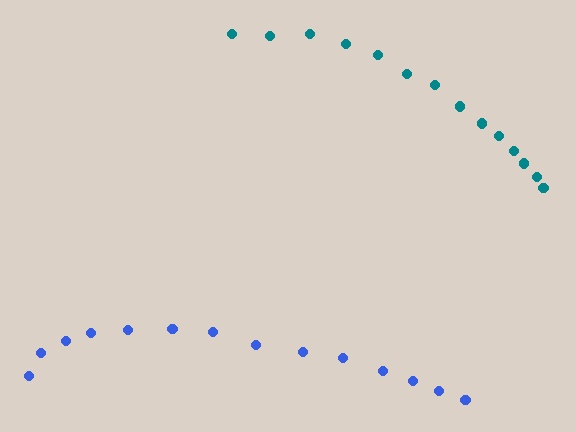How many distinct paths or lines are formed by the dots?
There are 2 distinct paths.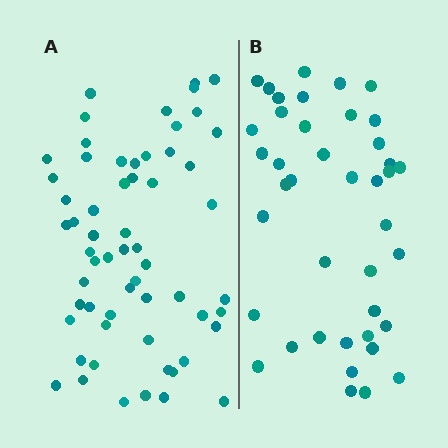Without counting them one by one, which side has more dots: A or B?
Region A (the left region) has more dots.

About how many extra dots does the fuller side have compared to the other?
Region A has approximately 20 more dots than region B.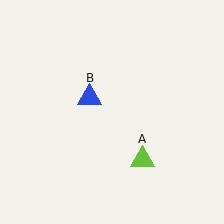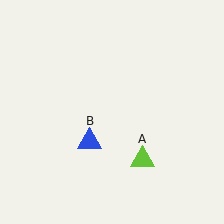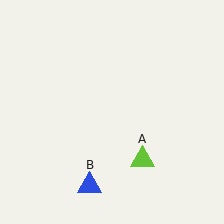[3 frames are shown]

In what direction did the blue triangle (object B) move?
The blue triangle (object B) moved down.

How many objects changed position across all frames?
1 object changed position: blue triangle (object B).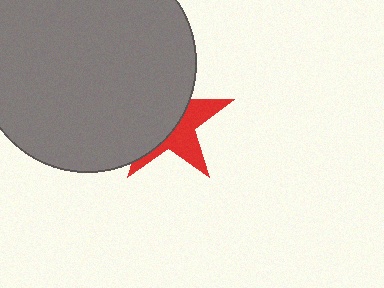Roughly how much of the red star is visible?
A small part of it is visible (roughly 41%).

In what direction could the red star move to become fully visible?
The red star could move right. That would shift it out from behind the gray circle entirely.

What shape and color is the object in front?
The object in front is a gray circle.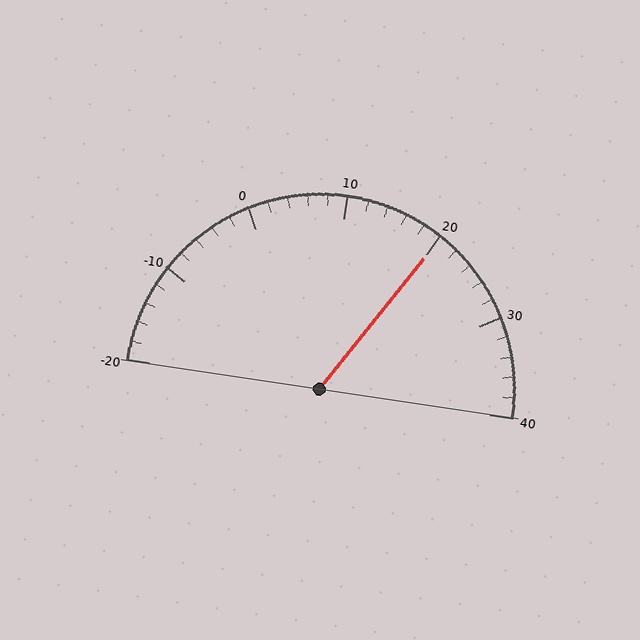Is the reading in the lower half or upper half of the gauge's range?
The reading is in the upper half of the range (-20 to 40).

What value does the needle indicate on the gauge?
The needle indicates approximately 20.